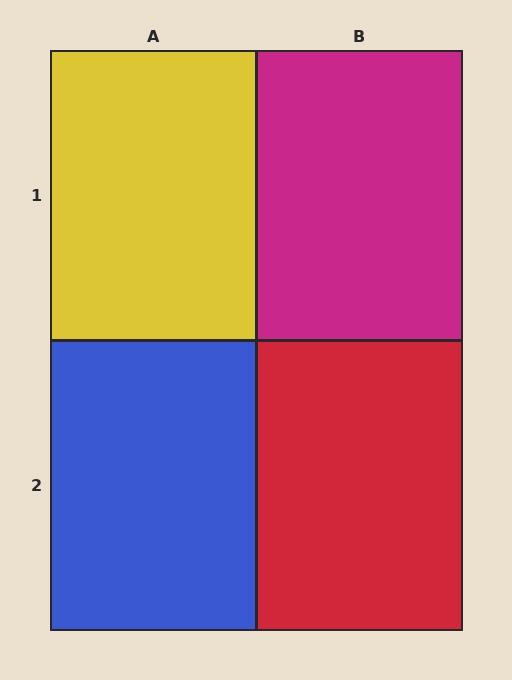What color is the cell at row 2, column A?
Blue.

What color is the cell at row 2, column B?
Red.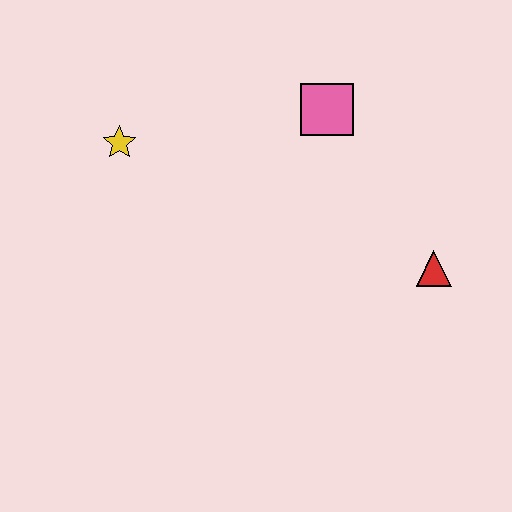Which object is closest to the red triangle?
The pink square is closest to the red triangle.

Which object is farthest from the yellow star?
The red triangle is farthest from the yellow star.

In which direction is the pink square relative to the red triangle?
The pink square is above the red triangle.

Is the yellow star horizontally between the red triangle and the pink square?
No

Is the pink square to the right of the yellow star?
Yes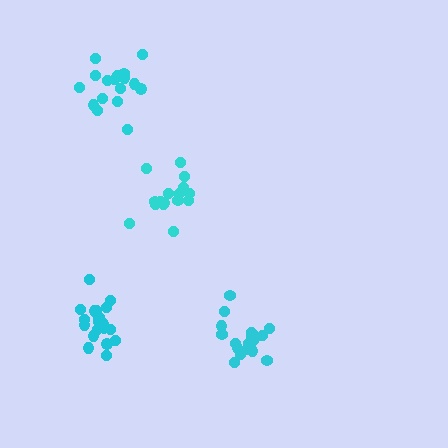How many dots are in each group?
Group 1: 16 dots, Group 2: 19 dots, Group 3: 17 dots, Group 4: 19 dots (71 total).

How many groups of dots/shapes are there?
There are 4 groups.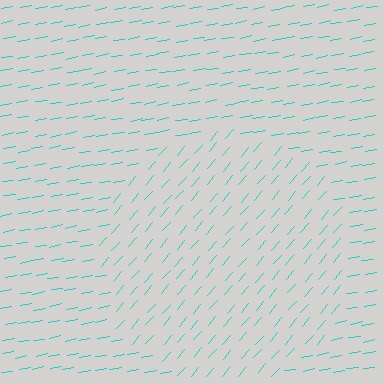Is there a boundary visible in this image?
Yes, there is a texture boundary formed by a change in line orientation.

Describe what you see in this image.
The image is filled with small cyan line segments. A circle region in the image has lines oriented differently from the surrounding lines, creating a visible texture boundary.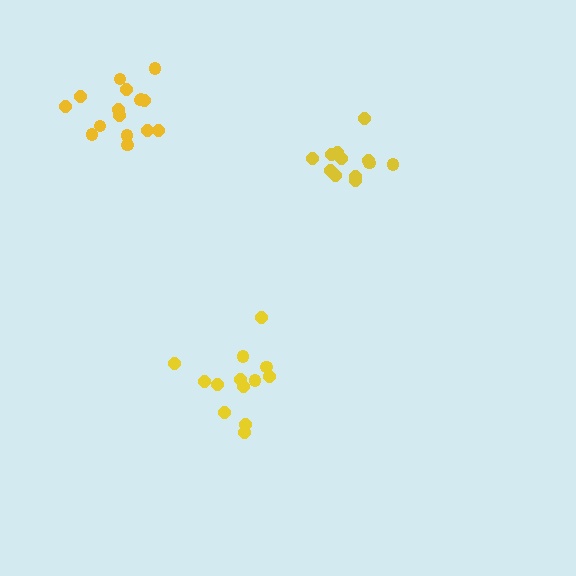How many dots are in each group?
Group 1: 12 dots, Group 2: 13 dots, Group 3: 16 dots (41 total).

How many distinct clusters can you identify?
There are 3 distinct clusters.